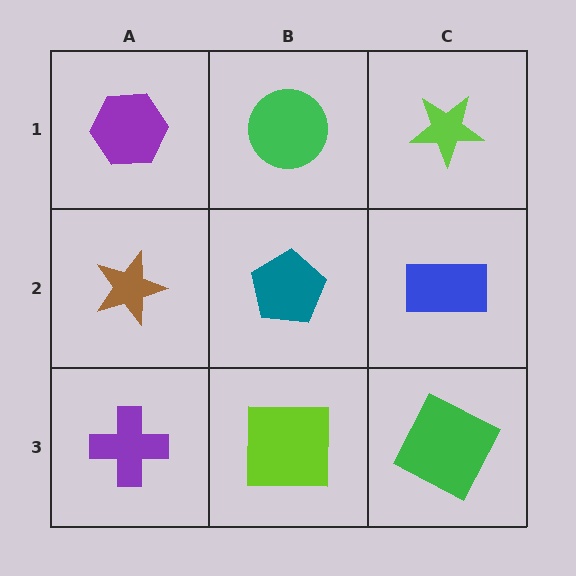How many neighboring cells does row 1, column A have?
2.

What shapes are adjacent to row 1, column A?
A brown star (row 2, column A), a green circle (row 1, column B).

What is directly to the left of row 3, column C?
A lime square.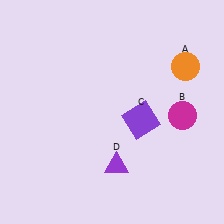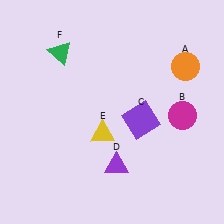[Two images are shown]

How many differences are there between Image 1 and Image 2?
There are 2 differences between the two images.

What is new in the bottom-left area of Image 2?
A yellow triangle (E) was added in the bottom-left area of Image 2.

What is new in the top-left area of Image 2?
A green triangle (F) was added in the top-left area of Image 2.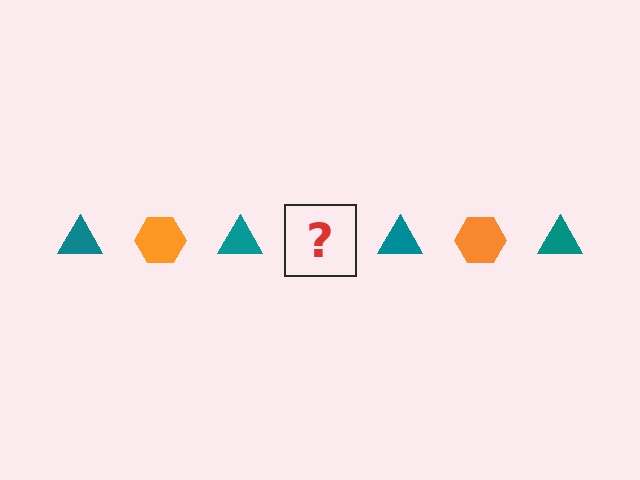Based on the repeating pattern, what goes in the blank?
The blank should be an orange hexagon.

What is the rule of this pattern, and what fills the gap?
The rule is that the pattern alternates between teal triangle and orange hexagon. The gap should be filled with an orange hexagon.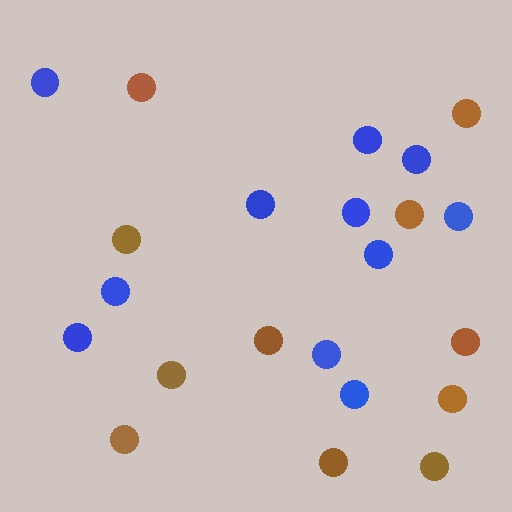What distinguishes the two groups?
There are 2 groups: one group of brown circles (11) and one group of blue circles (11).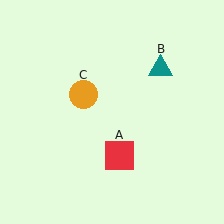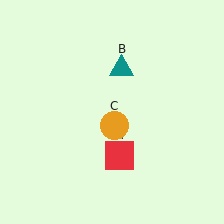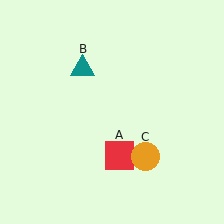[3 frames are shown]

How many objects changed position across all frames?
2 objects changed position: teal triangle (object B), orange circle (object C).